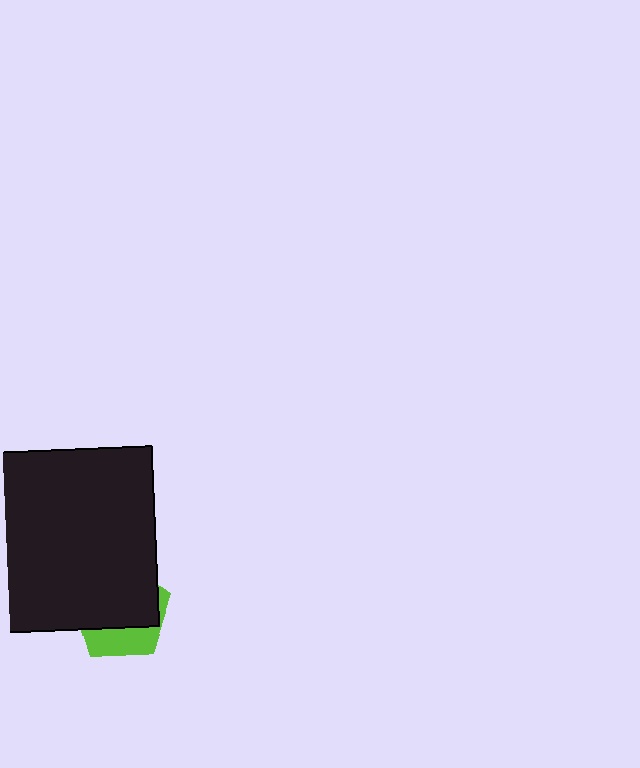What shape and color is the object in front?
The object in front is a black square.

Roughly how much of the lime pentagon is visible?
A small part of it is visible (roughly 33%).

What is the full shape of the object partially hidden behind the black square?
The partially hidden object is a lime pentagon.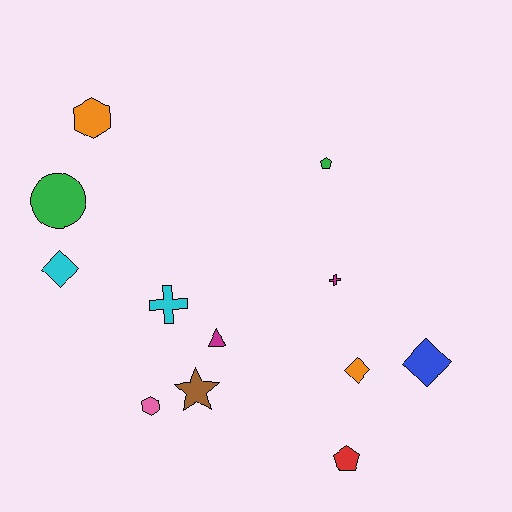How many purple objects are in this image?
There are no purple objects.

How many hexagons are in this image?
There are 2 hexagons.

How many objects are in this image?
There are 12 objects.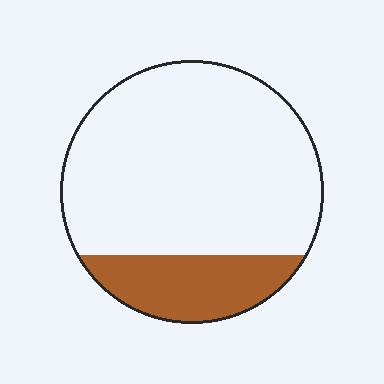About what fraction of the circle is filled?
About one fifth (1/5).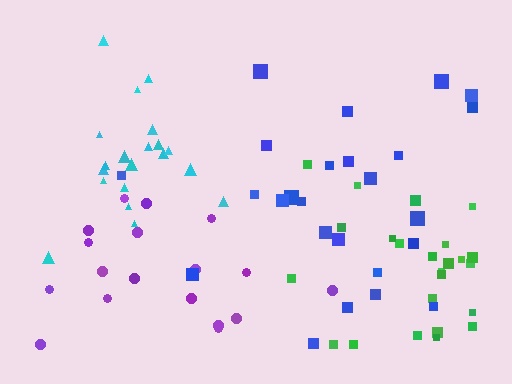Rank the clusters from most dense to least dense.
cyan, green, blue, purple.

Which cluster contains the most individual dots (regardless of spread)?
Blue (25).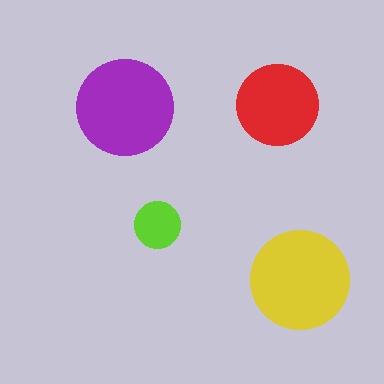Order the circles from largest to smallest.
the yellow one, the purple one, the red one, the lime one.